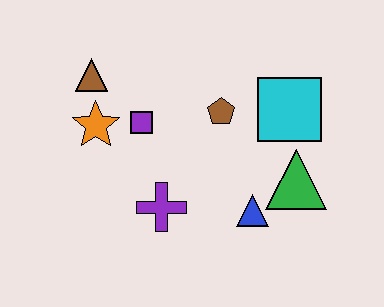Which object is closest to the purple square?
The orange star is closest to the purple square.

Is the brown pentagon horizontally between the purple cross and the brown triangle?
No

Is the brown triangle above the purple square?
Yes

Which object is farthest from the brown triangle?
The green triangle is farthest from the brown triangle.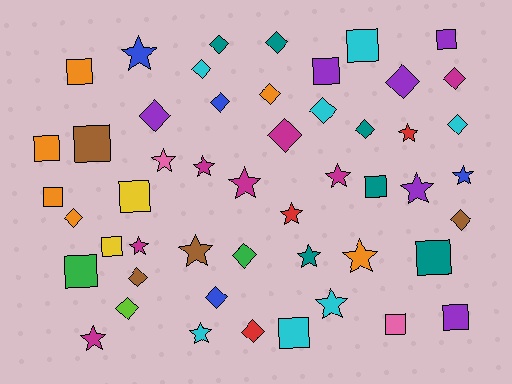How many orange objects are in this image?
There are 6 orange objects.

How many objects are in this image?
There are 50 objects.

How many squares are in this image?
There are 15 squares.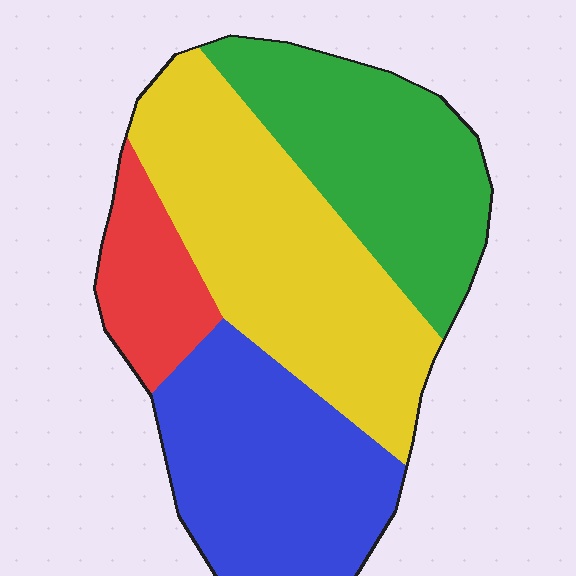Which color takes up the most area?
Yellow, at roughly 35%.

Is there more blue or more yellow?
Yellow.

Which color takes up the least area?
Red, at roughly 10%.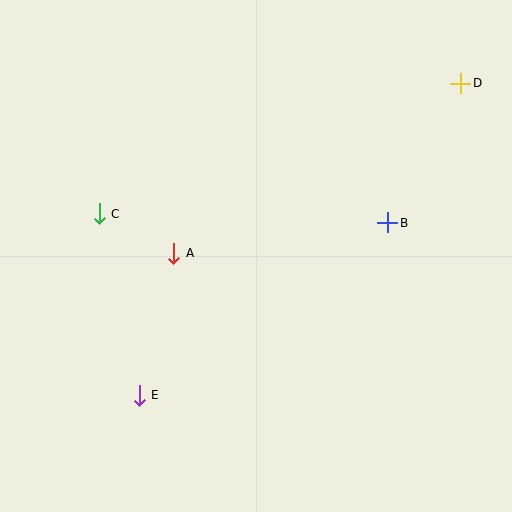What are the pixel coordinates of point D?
Point D is at (461, 83).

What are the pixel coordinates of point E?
Point E is at (139, 395).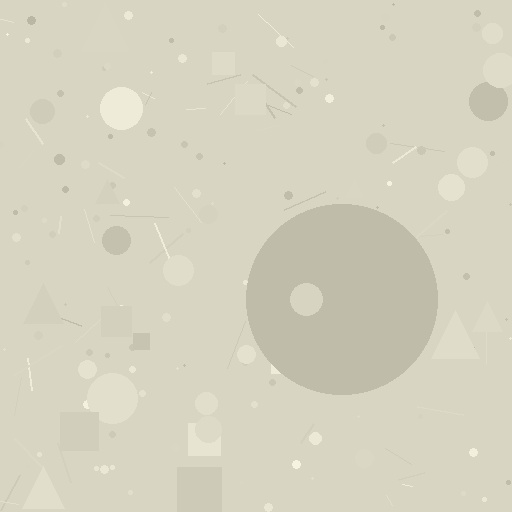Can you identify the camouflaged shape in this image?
The camouflaged shape is a circle.